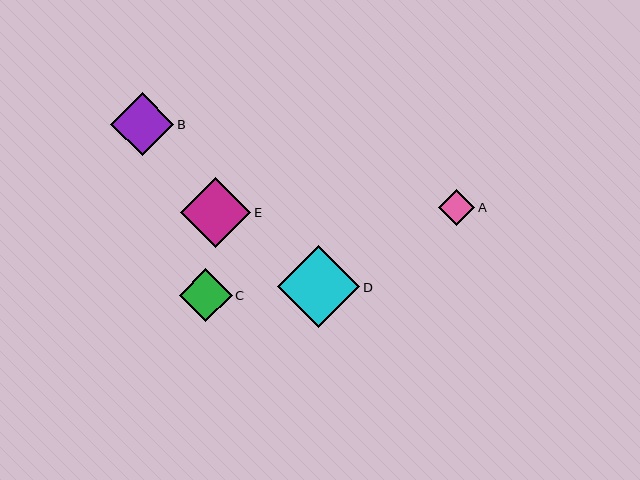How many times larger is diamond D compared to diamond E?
Diamond D is approximately 1.2 times the size of diamond E.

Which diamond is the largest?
Diamond D is the largest with a size of approximately 82 pixels.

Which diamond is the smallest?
Diamond A is the smallest with a size of approximately 36 pixels.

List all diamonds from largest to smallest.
From largest to smallest: D, E, B, C, A.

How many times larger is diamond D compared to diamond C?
Diamond D is approximately 1.6 times the size of diamond C.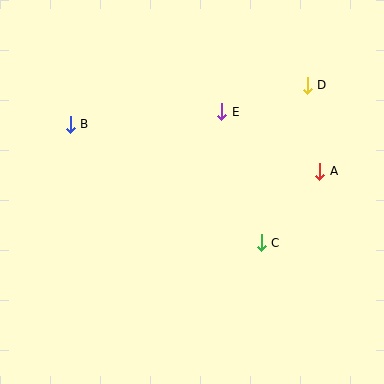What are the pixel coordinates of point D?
Point D is at (307, 85).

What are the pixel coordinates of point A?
Point A is at (320, 171).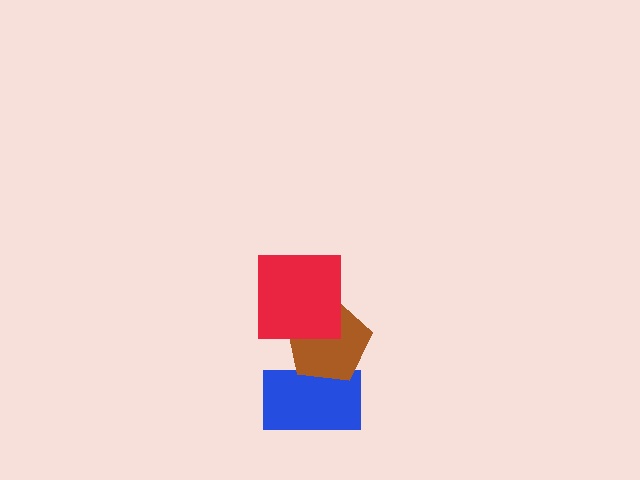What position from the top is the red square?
The red square is 1st from the top.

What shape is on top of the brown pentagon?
The red square is on top of the brown pentagon.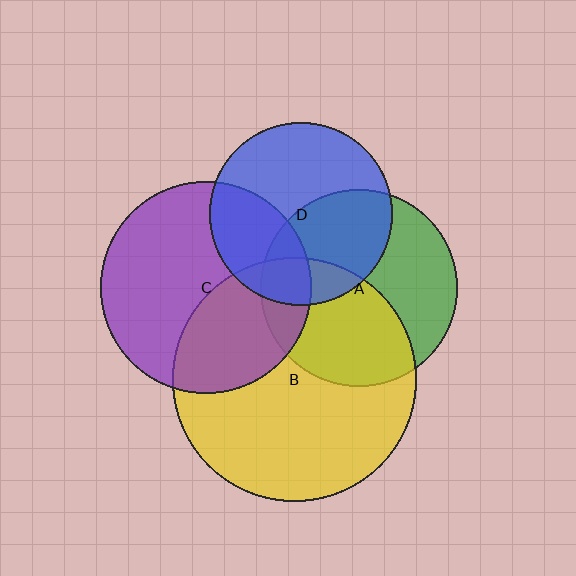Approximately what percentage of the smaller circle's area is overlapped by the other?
Approximately 15%.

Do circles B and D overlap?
Yes.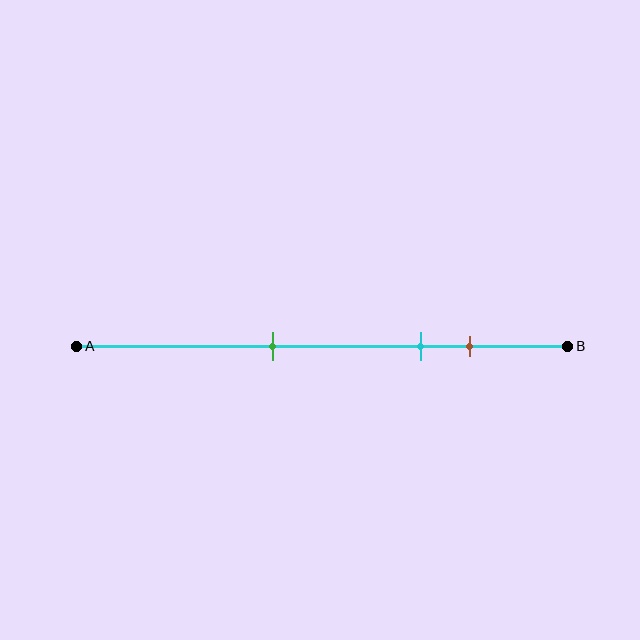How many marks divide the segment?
There are 3 marks dividing the segment.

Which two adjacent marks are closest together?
The cyan and brown marks are the closest adjacent pair.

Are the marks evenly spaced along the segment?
No, the marks are not evenly spaced.